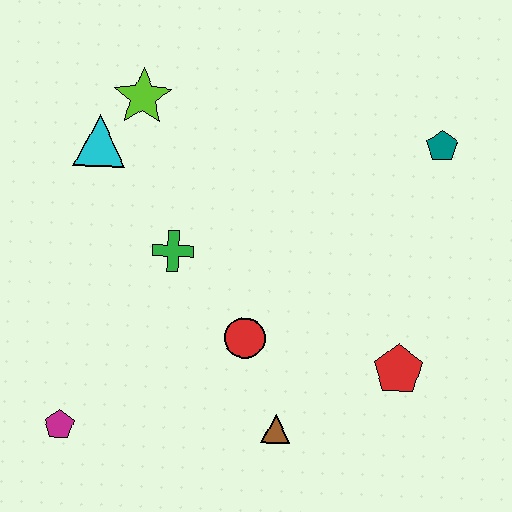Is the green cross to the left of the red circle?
Yes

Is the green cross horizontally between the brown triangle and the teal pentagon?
No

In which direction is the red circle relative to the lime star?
The red circle is below the lime star.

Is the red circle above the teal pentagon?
No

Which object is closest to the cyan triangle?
The lime star is closest to the cyan triangle.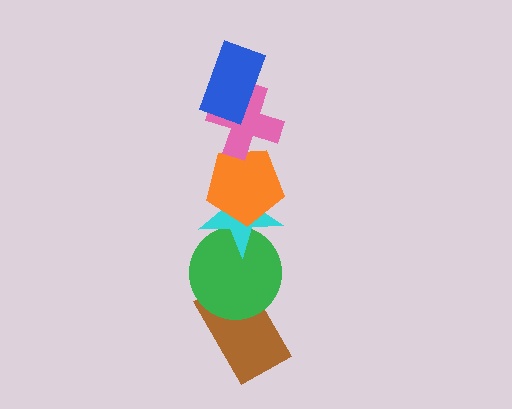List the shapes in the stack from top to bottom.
From top to bottom: the blue rectangle, the pink cross, the orange pentagon, the cyan star, the green circle, the brown rectangle.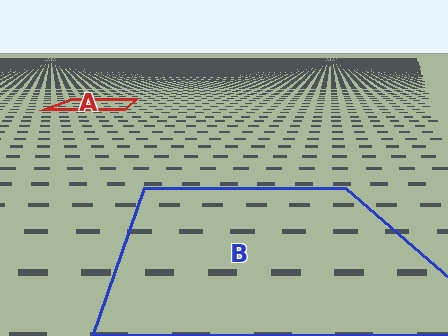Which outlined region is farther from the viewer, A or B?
Region A is farther from the viewer — the texture elements inside it appear smaller and more densely packed.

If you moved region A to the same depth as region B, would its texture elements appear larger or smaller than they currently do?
They would appear larger. At a closer depth, the same texture elements are projected at a bigger on-screen size.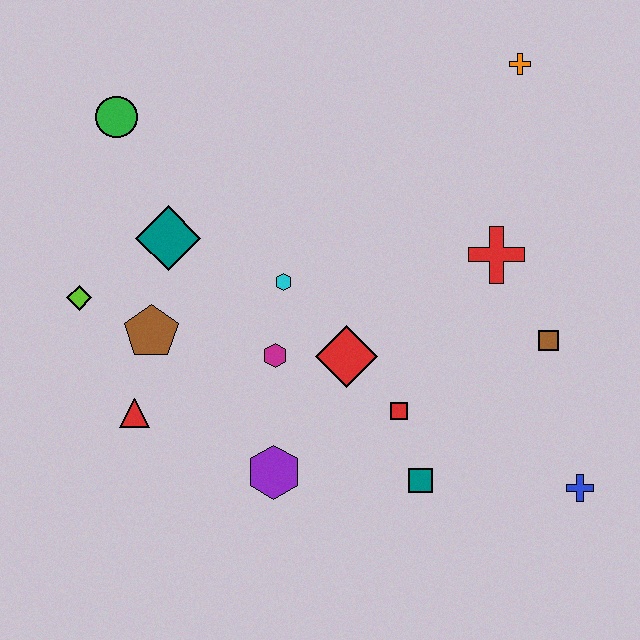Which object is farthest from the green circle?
The blue cross is farthest from the green circle.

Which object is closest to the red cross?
The brown square is closest to the red cross.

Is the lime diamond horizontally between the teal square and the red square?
No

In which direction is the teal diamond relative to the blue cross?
The teal diamond is to the left of the blue cross.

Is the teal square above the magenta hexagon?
No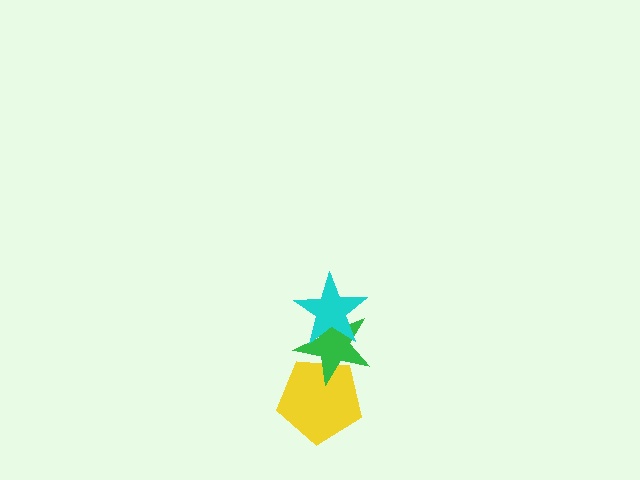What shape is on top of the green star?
The cyan star is on top of the green star.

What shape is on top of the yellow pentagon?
The green star is on top of the yellow pentagon.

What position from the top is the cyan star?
The cyan star is 1st from the top.